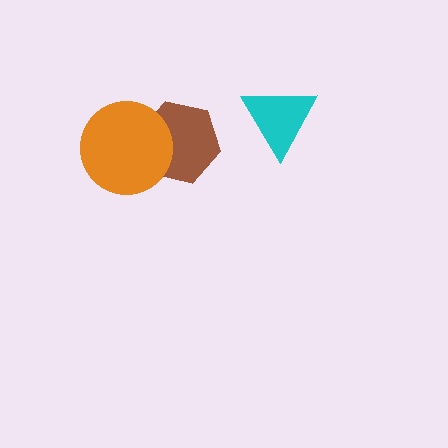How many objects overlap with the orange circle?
1 object overlaps with the orange circle.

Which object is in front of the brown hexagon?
The orange circle is in front of the brown hexagon.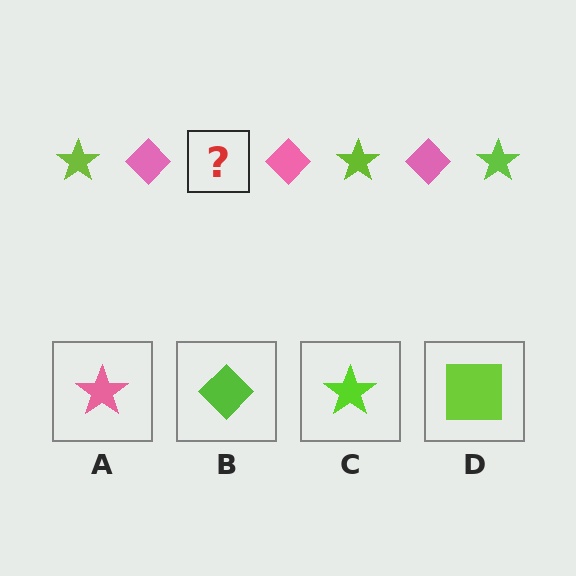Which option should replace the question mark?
Option C.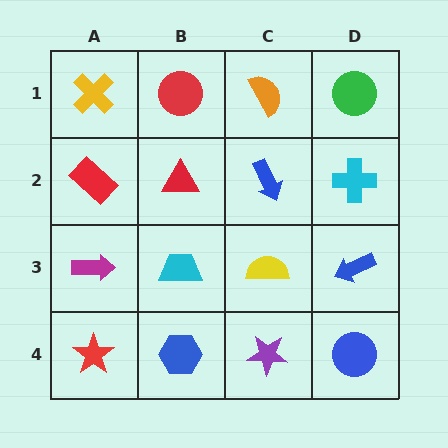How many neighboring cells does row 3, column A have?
3.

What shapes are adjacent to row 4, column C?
A yellow semicircle (row 3, column C), a blue hexagon (row 4, column B), a blue circle (row 4, column D).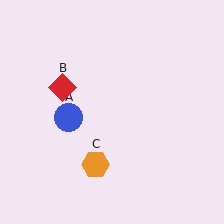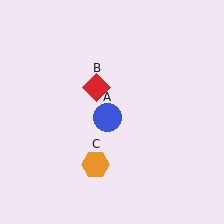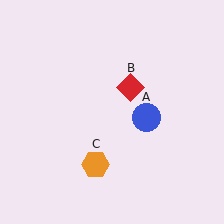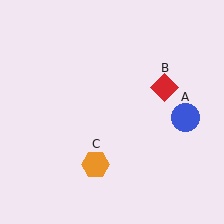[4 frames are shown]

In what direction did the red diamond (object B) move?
The red diamond (object B) moved right.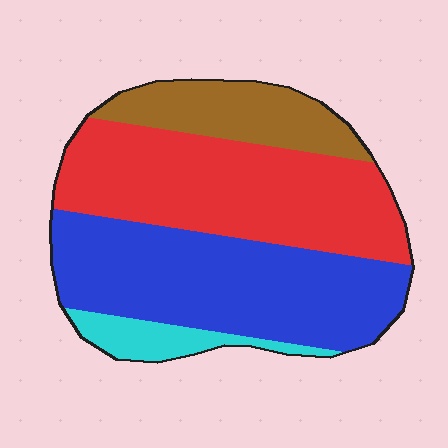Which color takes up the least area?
Cyan, at roughly 5%.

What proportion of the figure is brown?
Brown takes up less than a sixth of the figure.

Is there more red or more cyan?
Red.